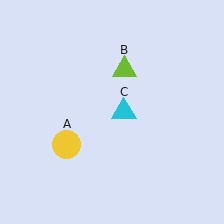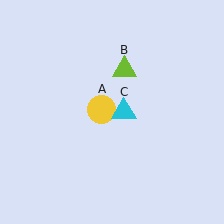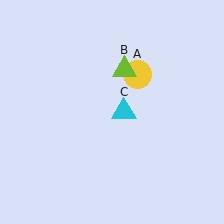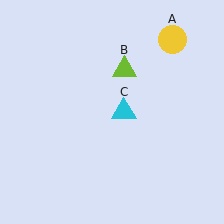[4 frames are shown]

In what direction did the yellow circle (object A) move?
The yellow circle (object A) moved up and to the right.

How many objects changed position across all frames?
1 object changed position: yellow circle (object A).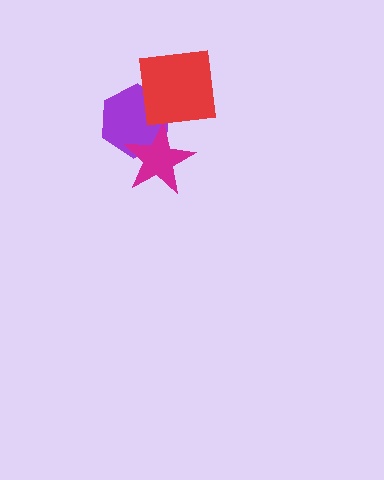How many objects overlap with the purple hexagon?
2 objects overlap with the purple hexagon.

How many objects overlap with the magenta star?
2 objects overlap with the magenta star.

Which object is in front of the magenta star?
The red square is in front of the magenta star.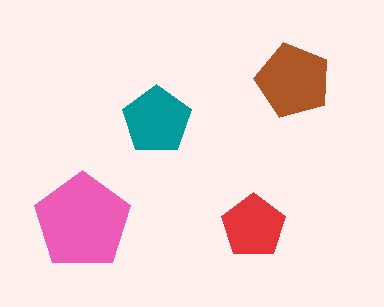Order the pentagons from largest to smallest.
the pink one, the brown one, the teal one, the red one.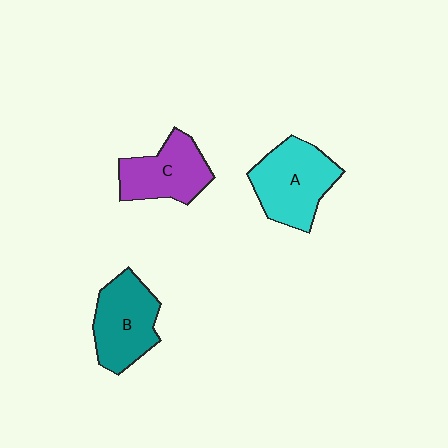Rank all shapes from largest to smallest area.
From largest to smallest: A (cyan), B (teal), C (purple).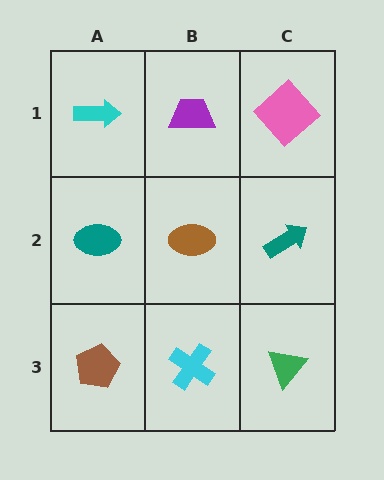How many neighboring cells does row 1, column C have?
2.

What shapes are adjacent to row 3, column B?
A brown ellipse (row 2, column B), a brown pentagon (row 3, column A), a green triangle (row 3, column C).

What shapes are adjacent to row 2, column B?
A purple trapezoid (row 1, column B), a cyan cross (row 3, column B), a teal ellipse (row 2, column A), a teal arrow (row 2, column C).